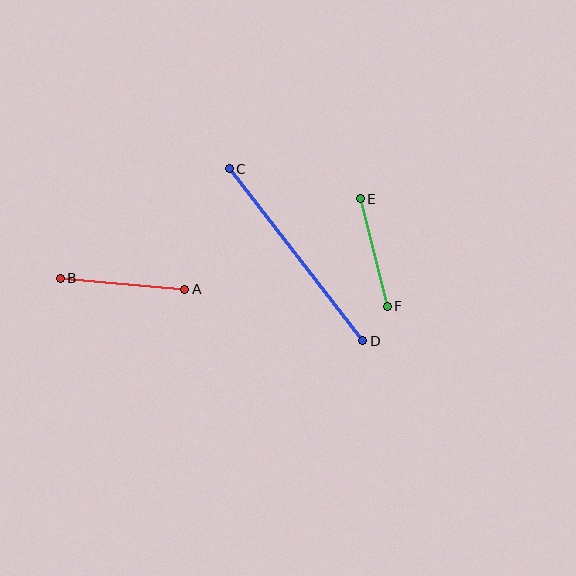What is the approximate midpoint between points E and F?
The midpoint is at approximately (374, 253) pixels.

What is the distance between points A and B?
The distance is approximately 125 pixels.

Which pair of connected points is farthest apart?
Points C and D are farthest apart.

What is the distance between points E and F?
The distance is approximately 111 pixels.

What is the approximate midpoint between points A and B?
The midpoint is at approximately (123, 284) pixels.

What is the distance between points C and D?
The distance is approximately 218 pixels.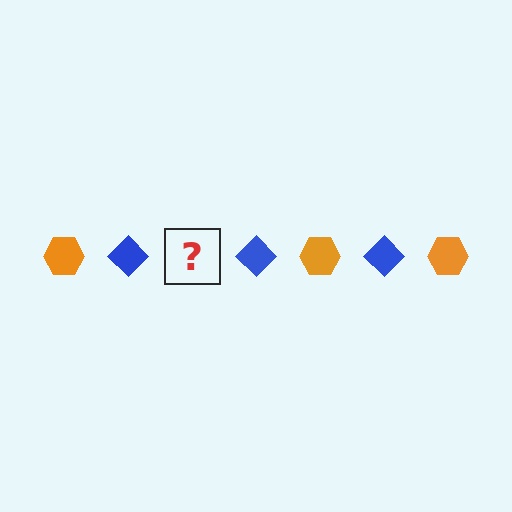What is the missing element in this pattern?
The missing element is an orange hexagon.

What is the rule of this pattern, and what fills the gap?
The rule is that the pattern alternates between orange hexagon and blue diamond. The gap should be filled with an orange hexagon.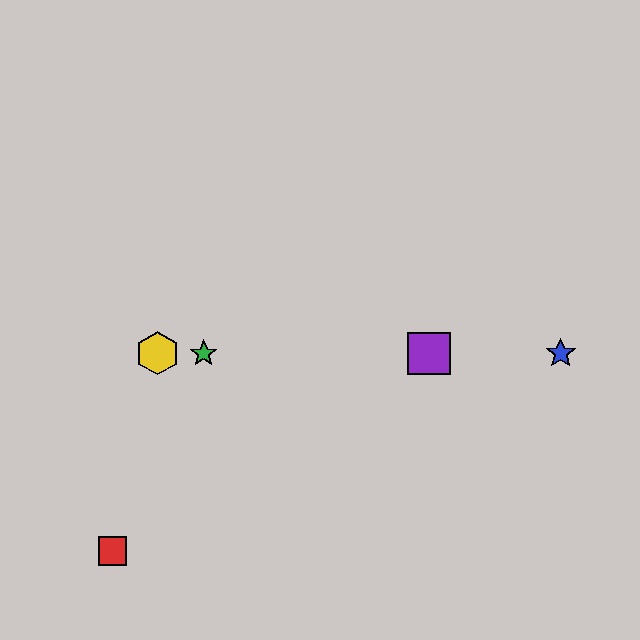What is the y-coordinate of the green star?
The green star is at y≈353.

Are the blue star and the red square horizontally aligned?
No, the blue star is at y≈353 and the red square is at y≈551.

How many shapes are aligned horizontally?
4 shapes (the blue star, the green star, the yellow hexagon, the purple square) are aligned horizontally.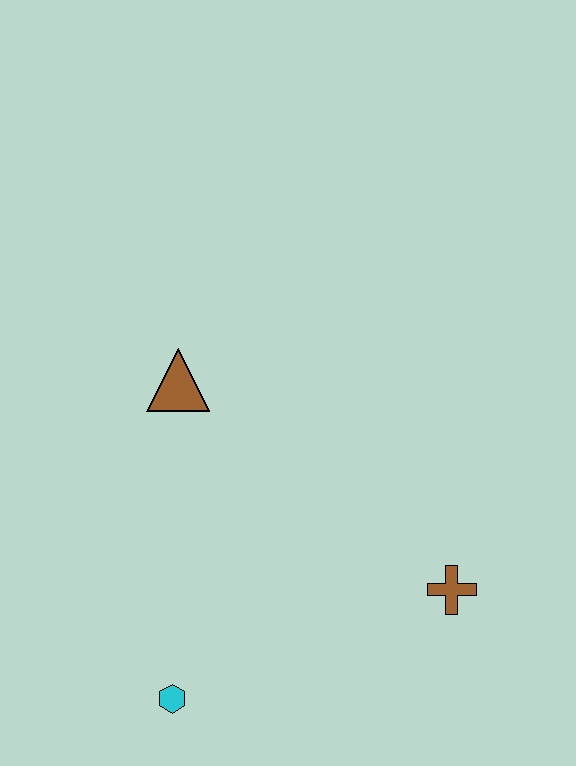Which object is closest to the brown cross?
The cyan hexagon is closest to the brown cross.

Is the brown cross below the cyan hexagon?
No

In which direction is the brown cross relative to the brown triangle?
The brown cross is to the right of the brown triangle.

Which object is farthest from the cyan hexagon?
The brown triangle is farthest from the cyan hexagon.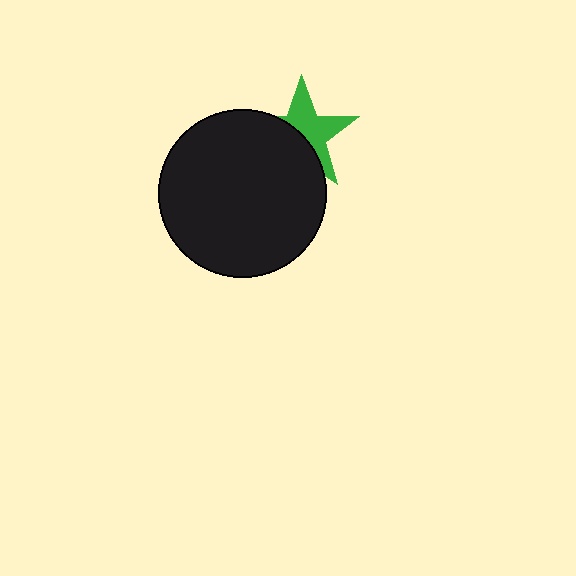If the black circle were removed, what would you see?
You would see the complete green star.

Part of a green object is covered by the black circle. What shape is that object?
It is a star.